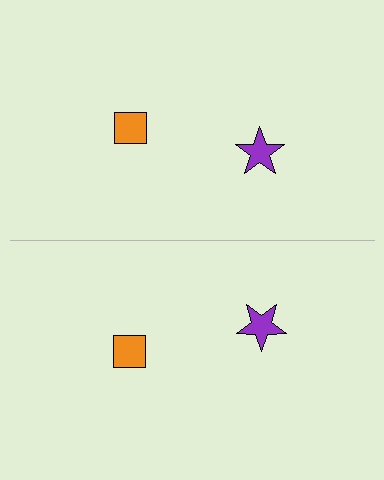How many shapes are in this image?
There are 4 shapes in this image.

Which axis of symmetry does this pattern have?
The pattern has a horizontal axis of symmetry running through the center of the image.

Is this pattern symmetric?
Yes, this pattern has bilateral (reflection) symmetry.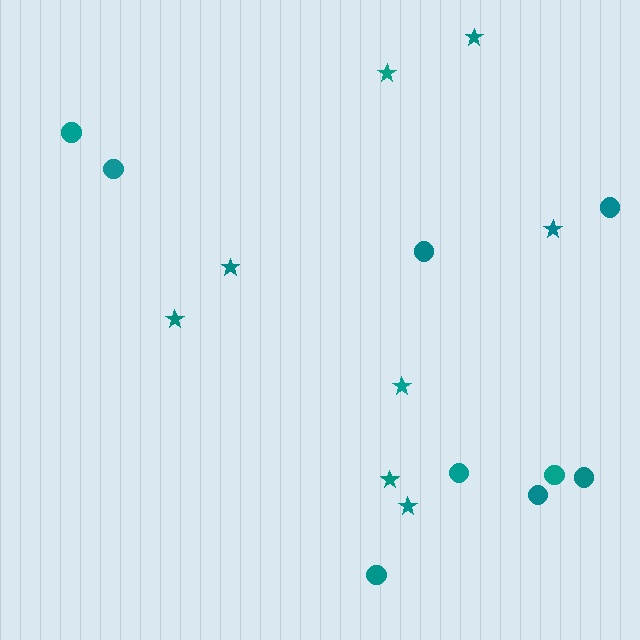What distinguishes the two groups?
There are 2 groups: one group of stars (8) and one group of circles (9).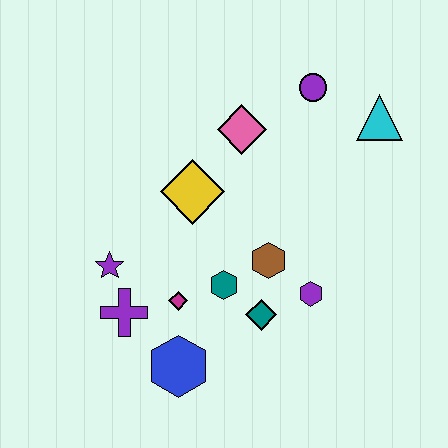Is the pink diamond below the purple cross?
No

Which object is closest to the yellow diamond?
The pink diamond is closest to the yellow diamond.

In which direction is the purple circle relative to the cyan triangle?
The purple circle is to the left of the cyan triangle.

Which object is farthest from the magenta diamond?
The cyan triangle is farthest from the magenta diamond.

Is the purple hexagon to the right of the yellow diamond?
Yes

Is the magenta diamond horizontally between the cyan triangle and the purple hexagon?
No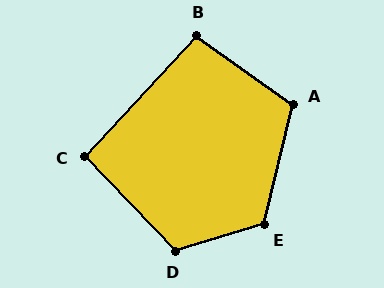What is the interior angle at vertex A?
Approximately 112 degrees (obtuse).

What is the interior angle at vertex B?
Approximately 97 degrees (obtuse).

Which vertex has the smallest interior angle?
C, at approximately 93 degrees.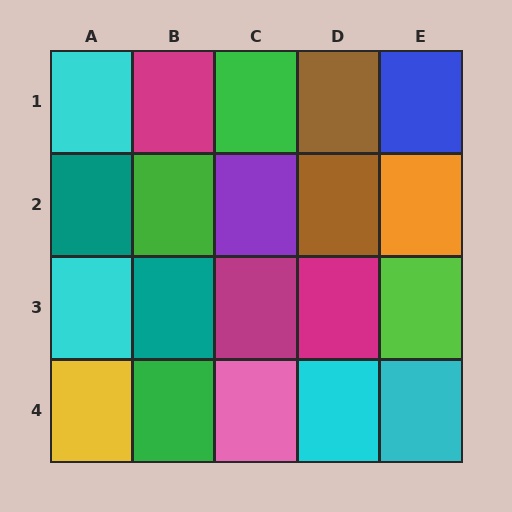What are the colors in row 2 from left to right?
Teal, green, purple, brown, orange.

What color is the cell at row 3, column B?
Teal.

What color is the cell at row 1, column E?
Blue.